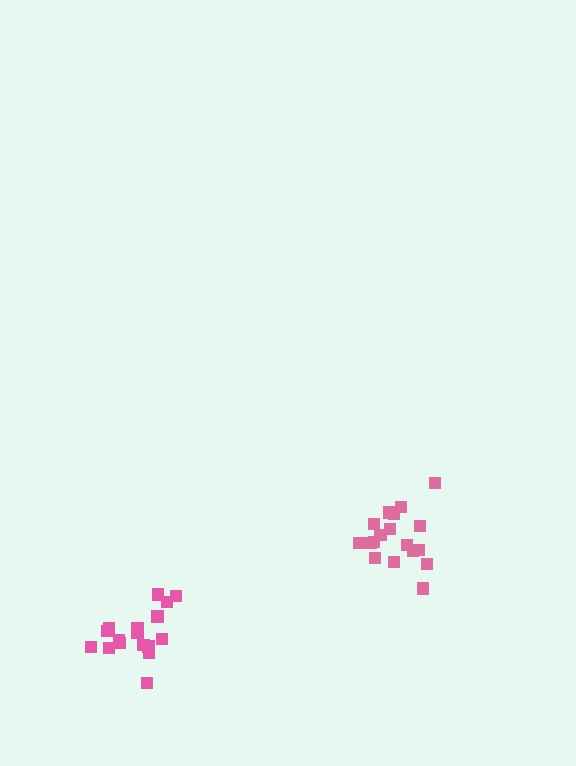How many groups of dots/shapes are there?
There are 2 groups.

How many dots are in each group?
Group 1: 18 dots, Group 2: 17 dots (35 total).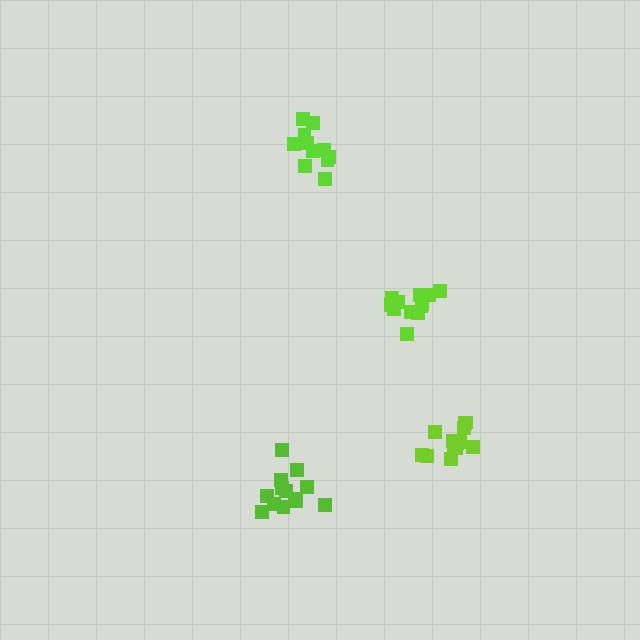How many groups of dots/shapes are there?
There are 4 groups.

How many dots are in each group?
Group 1: 12 dots, Group 2: 13 dots, Group 3: 11 dots, Group 4: 13 dots (49 total).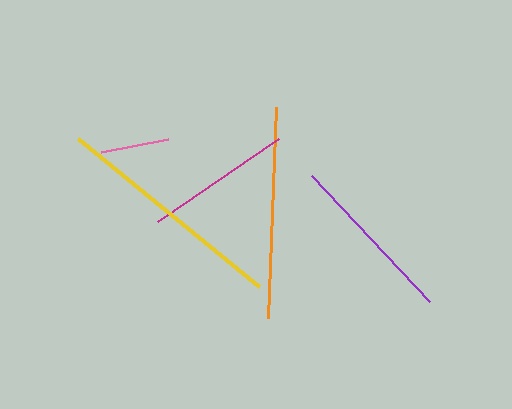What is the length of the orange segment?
The orange segment is approximately 211 pixels long.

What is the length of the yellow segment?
The yellow segment is approximately 234 pixels long.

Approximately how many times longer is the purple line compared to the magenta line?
The purple line is approximately 1.2 times the length of the magenta line.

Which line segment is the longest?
The yellow line is the longest at approximately 234 pixels.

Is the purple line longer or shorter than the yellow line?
The yellow line is longer than the purple line.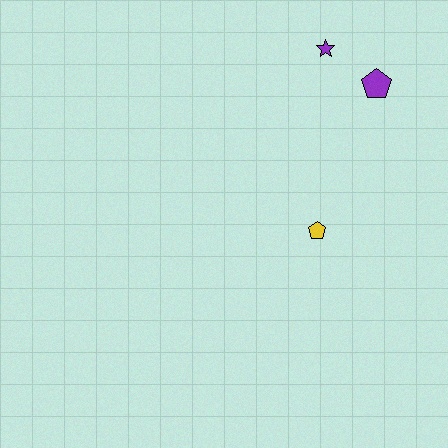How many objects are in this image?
There are 3 objects.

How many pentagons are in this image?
There are 2 pentagons.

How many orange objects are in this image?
There are no orange objects.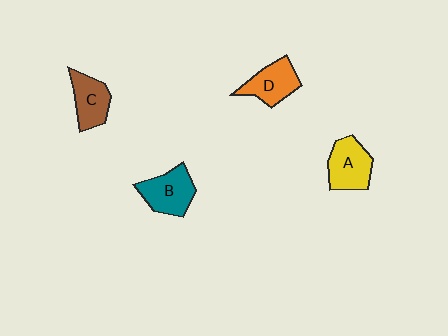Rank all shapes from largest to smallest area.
From largest to smallest: A (yellow), B (teal), D (orange), C (brown).